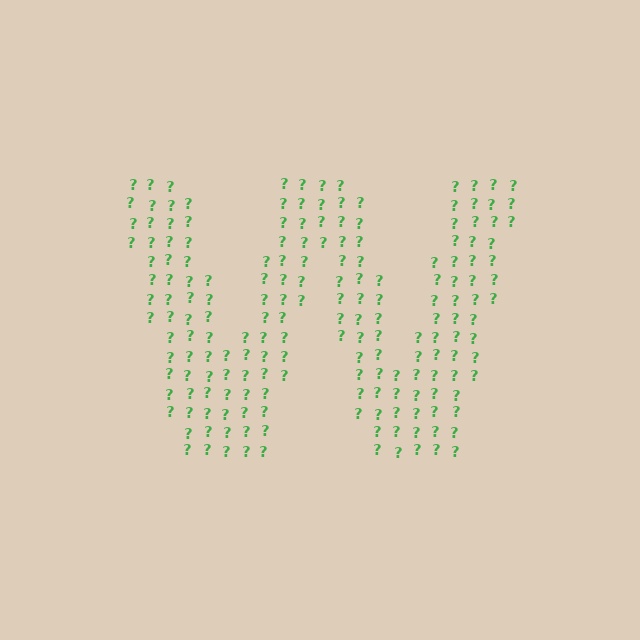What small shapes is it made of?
It is made of small question marks.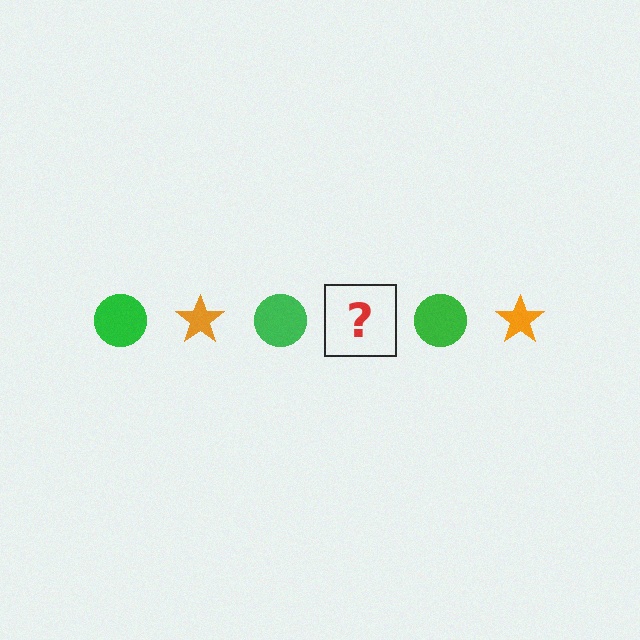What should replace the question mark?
The question mark should be replaced with an orange star.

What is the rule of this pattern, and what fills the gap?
The rule is that the pattern alternates between green circle and orange star. The gap should be filled with an orange star.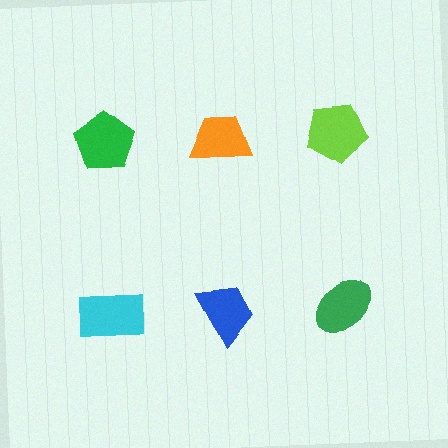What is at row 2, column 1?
A cyan rectangle.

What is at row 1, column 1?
A green pentagon.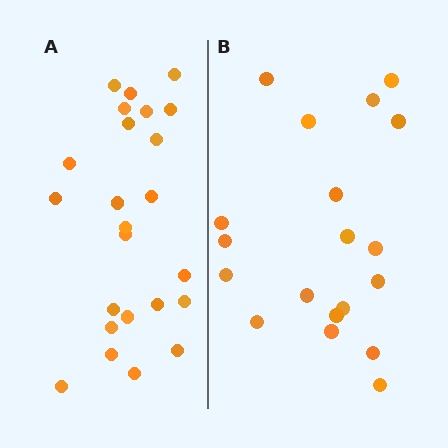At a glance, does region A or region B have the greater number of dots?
Region A (the left region) has more dots.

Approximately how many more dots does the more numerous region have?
Region A has about 5 more dots than region B.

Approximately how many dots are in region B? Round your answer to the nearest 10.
About 20 dots. (The exact count is 19, which rounds to 20.)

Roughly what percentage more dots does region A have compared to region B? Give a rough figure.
About 25% more.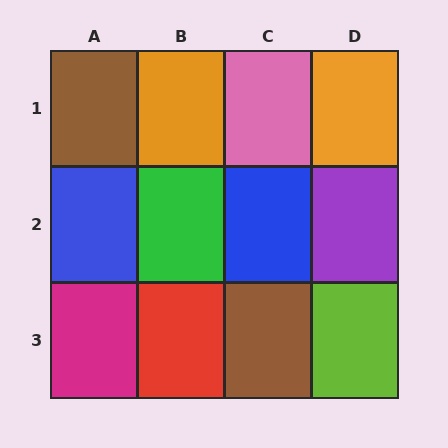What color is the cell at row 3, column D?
Lime.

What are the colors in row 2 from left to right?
Blue, green, blue, purple.